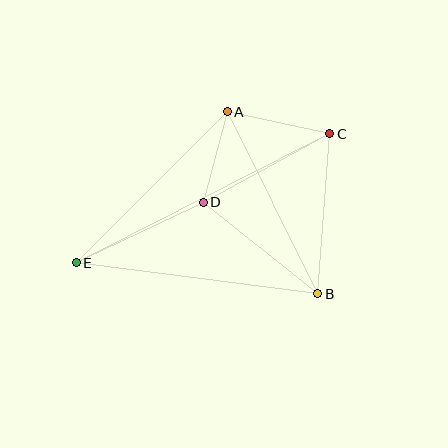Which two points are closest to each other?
Points A and D are closest to each other.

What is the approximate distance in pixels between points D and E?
The distance between D and E is approximately 141 pixels.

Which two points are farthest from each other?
Points C and E are farthest from each other.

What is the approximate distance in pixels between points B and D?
The distance between B and D is approximately 146 pixels.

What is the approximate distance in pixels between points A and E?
The distance between A and E is approximately 214 pixels.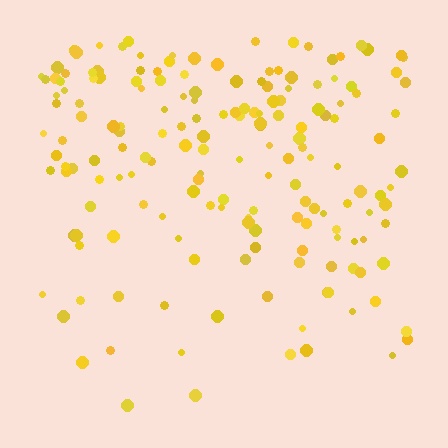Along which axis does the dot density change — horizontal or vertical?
Vertical.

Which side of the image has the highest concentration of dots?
The top.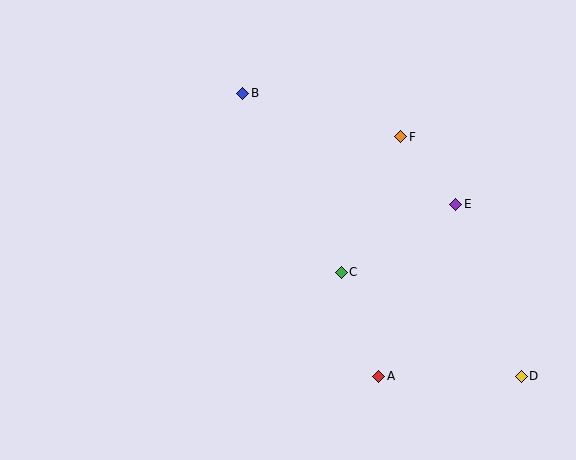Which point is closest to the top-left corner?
Point B is closest to the top-left corner.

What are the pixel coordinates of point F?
Point F is at (401, 137).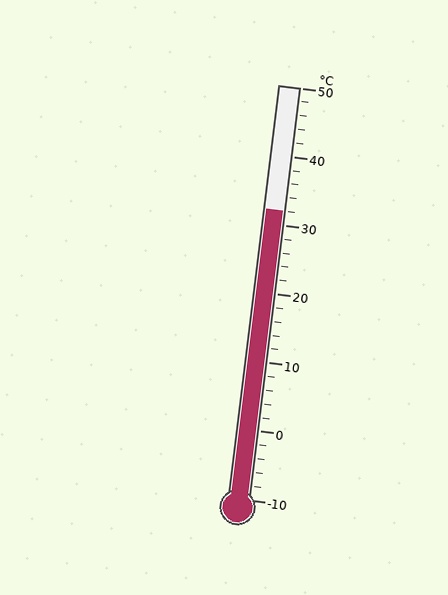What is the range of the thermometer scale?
The thermometer scale ranges from -10°C to 50°C.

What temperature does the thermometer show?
The thermometer shows approximately 32°C.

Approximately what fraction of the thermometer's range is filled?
The thermometer is filled to approximately 70% of its range.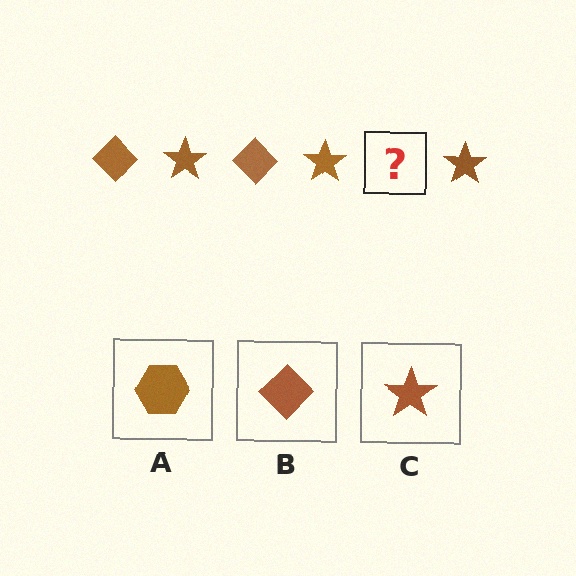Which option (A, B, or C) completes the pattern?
B.